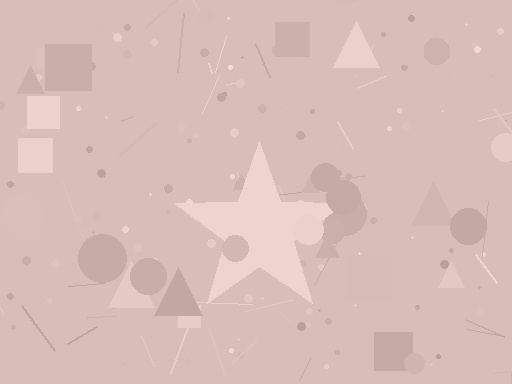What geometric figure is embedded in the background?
A star is embedded in the background.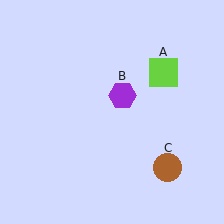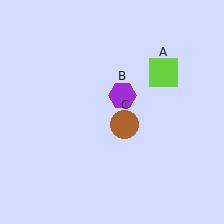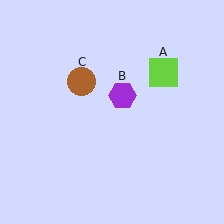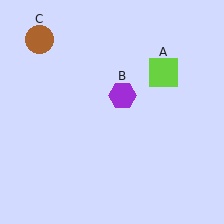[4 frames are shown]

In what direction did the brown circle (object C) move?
The brown circle (object C) moved up and to the left.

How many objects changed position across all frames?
1 object changed position: brown circle (object C).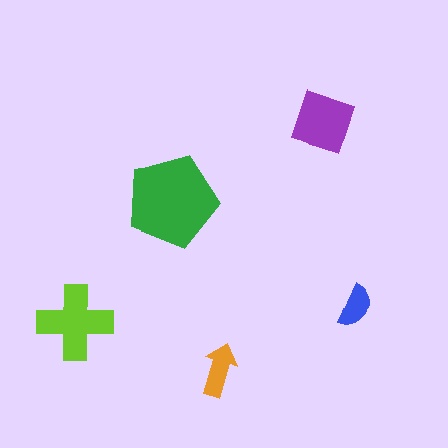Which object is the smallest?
The blue semicircle.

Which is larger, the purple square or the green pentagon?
The green pentagon.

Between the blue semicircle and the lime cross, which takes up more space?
The lime cross.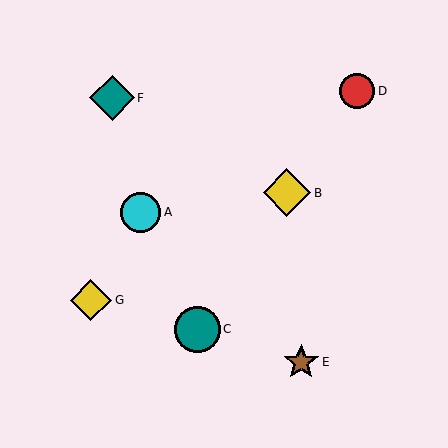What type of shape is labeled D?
Shape D is a red circle.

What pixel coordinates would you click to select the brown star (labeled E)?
Click at (301, 362) to select the brown star E.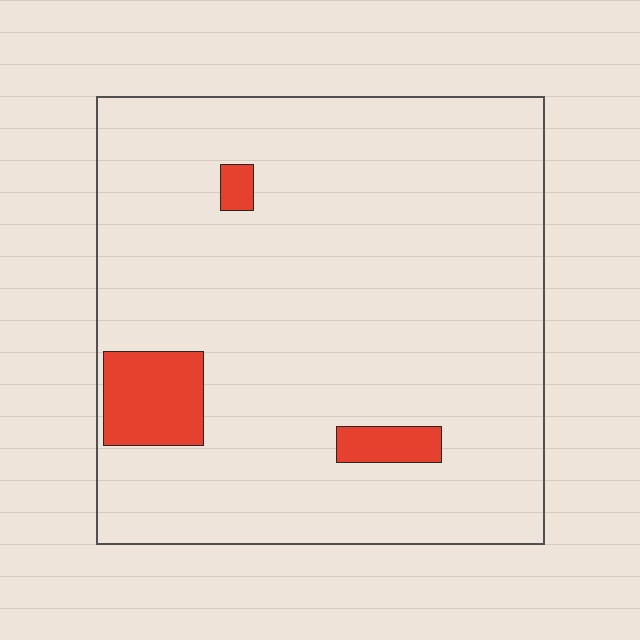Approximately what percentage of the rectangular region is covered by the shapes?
Approximately 5%.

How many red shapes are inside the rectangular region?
3.